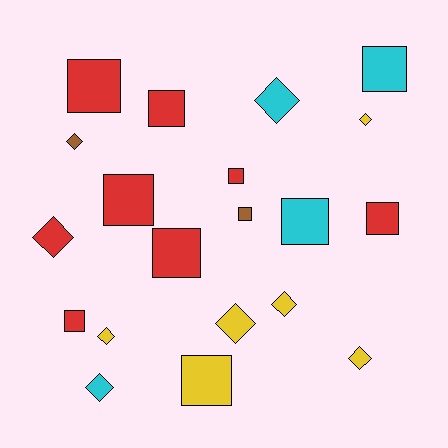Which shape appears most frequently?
Square, with 11 objects.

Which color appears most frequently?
Red, with 8 objects.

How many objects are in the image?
There are 20 objects.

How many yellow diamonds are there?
There are 5 yellow diamonds.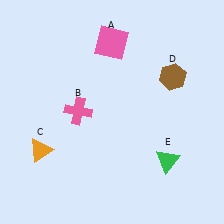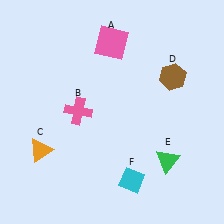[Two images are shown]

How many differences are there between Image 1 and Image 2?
There is 1 difference between the two images.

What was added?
A cyan diamond (F) was added in Image 2.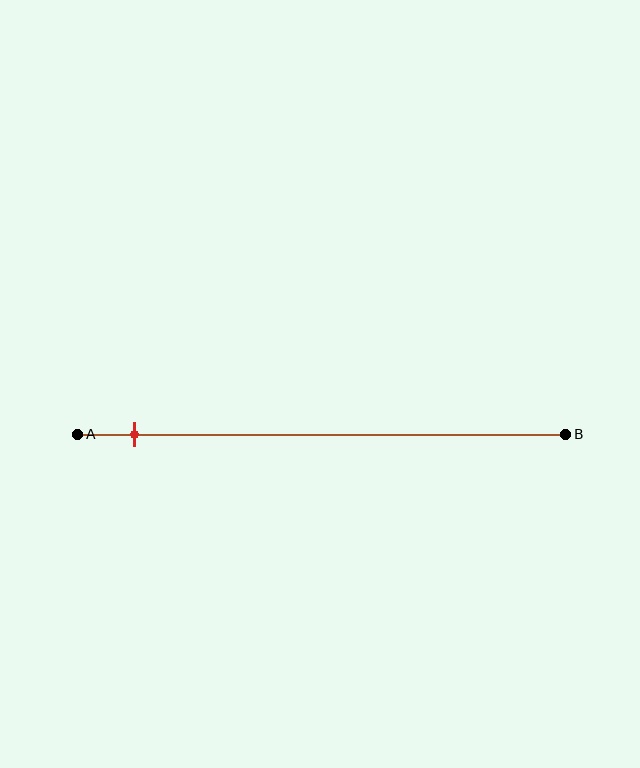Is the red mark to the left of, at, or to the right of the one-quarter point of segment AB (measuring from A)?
The red mark is to the left of the one-quarter point of segment AB.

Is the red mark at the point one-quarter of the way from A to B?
No, the mark is at about 10% from A, not at the 25% one-quarter point.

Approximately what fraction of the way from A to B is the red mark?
The red mark is approximately 10% of the way from A to B.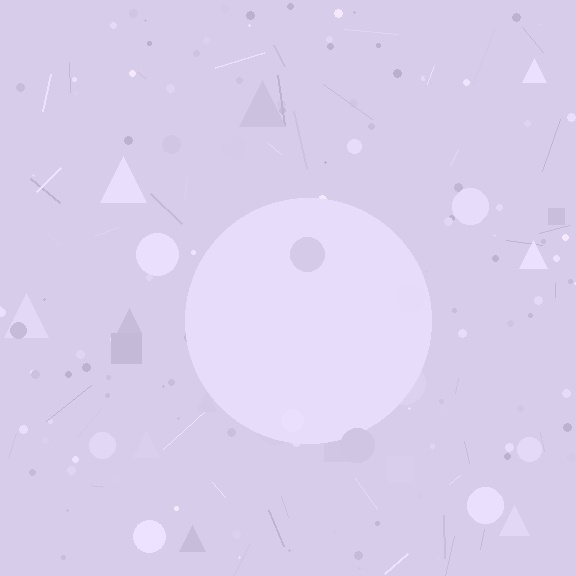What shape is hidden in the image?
A circle is hidden in the image.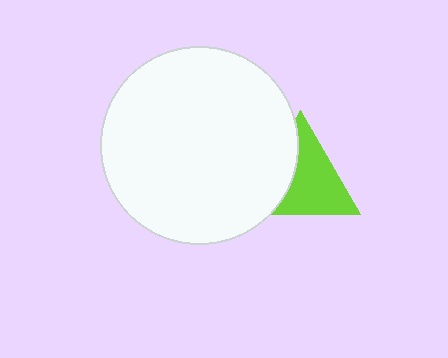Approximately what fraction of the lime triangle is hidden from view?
Roughly 37% of the lime triangle is hidden behind the white circle.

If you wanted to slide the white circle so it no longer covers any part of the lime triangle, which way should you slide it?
Slide it left — that is the most direct way to separate the two shapes.